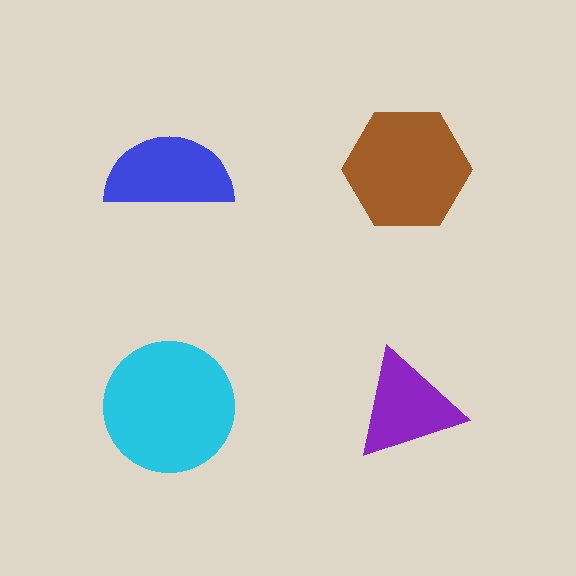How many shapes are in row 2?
2 shapes.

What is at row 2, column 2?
A purple triangle.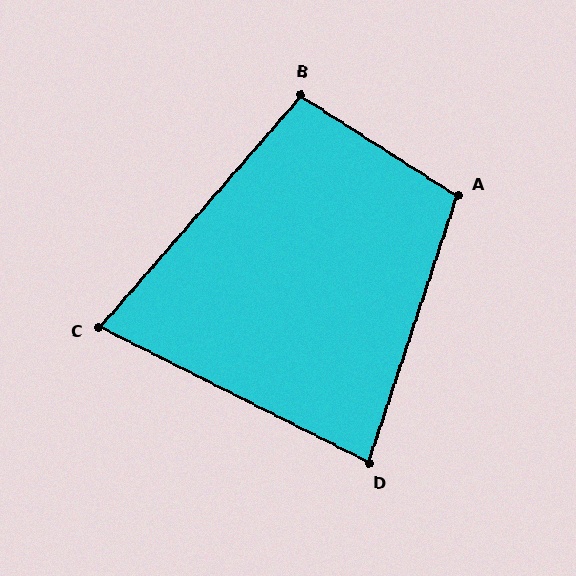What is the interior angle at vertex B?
Approximately 98 degrees (obtuse).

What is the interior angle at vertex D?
Approximately 82 degrees (acute).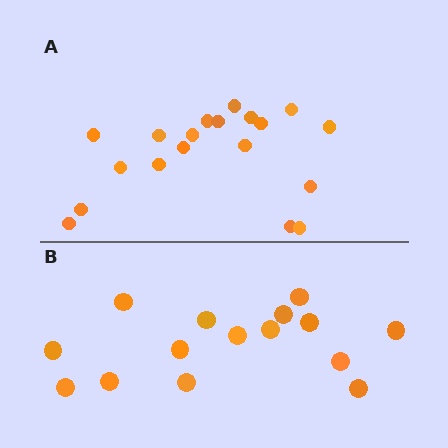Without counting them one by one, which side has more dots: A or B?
Region A (the top region) has more dots.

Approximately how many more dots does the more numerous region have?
Region A has about 4 more dots than region B.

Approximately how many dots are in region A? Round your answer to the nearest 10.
About 20 dots. (The exact count is 19, which rounds to 20.)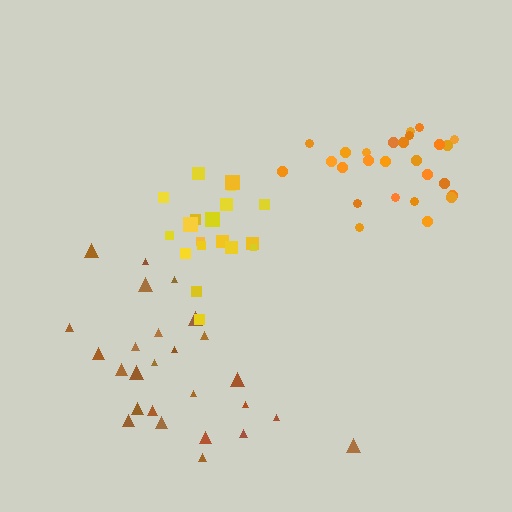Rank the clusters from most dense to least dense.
yellow, orange, brown.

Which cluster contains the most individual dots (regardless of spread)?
Brown (26).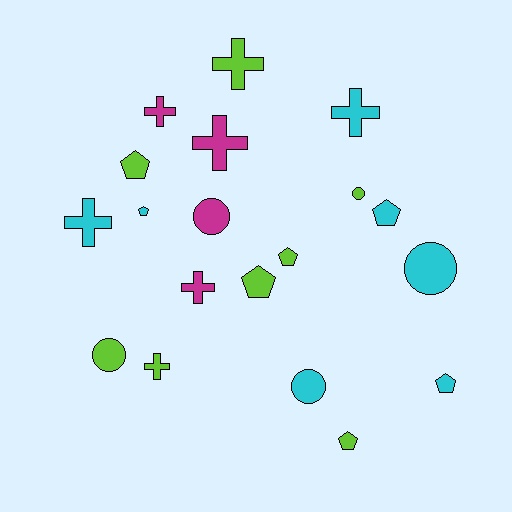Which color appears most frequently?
Lime, with 8 objects.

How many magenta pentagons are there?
There are no magenta pentagons.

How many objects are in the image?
There are 19 objects.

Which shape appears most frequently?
Pentagon, with 7 objects.